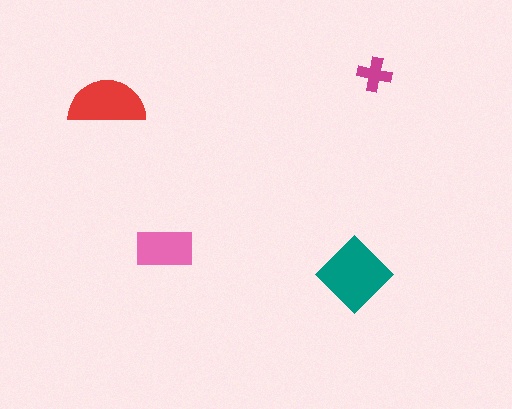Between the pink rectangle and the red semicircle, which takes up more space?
The red semicircle.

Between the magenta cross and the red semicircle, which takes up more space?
The red semicircle.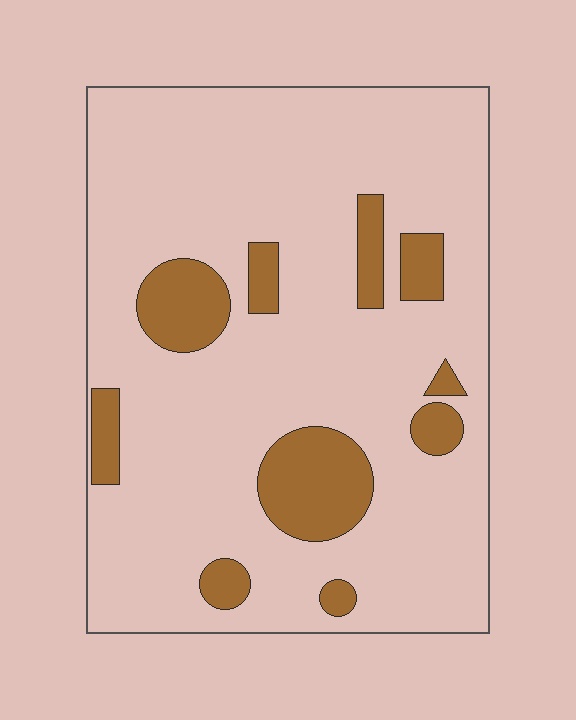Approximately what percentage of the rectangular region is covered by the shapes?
Approximately 15%.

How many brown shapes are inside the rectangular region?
10.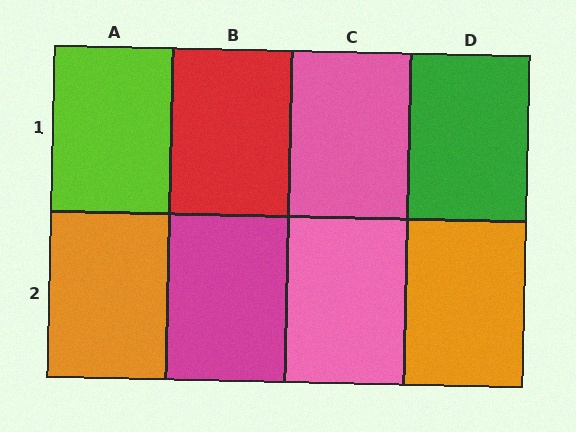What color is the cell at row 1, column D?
Green.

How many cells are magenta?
1 cell is magenta.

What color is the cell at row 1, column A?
Lime.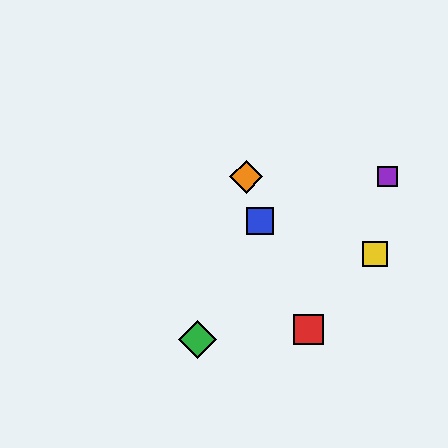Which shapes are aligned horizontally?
The purple square, the orange diamond are aligned horizontally.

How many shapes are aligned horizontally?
2 shapes (the purple square, the orange diamond) are aligned horizontally.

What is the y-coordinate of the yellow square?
The yellow square is at y≈254.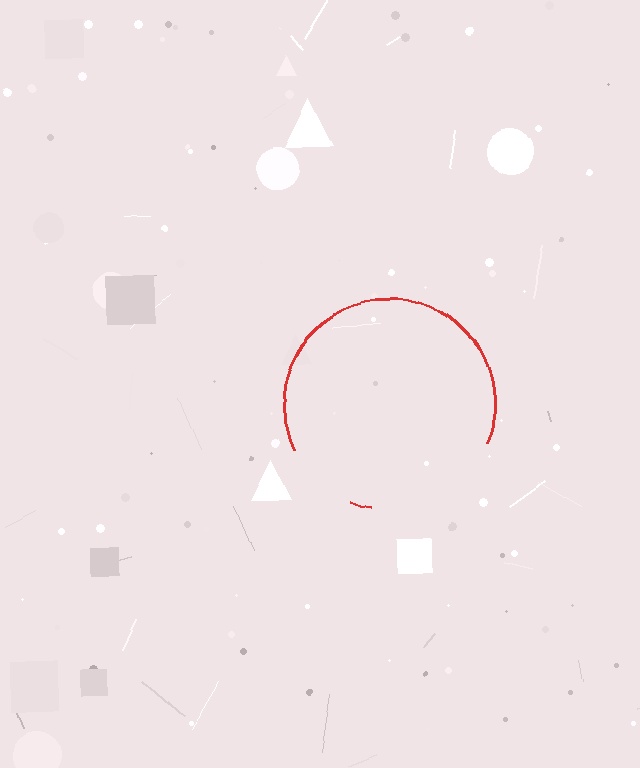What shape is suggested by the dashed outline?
The dashed outline suggests a circle.